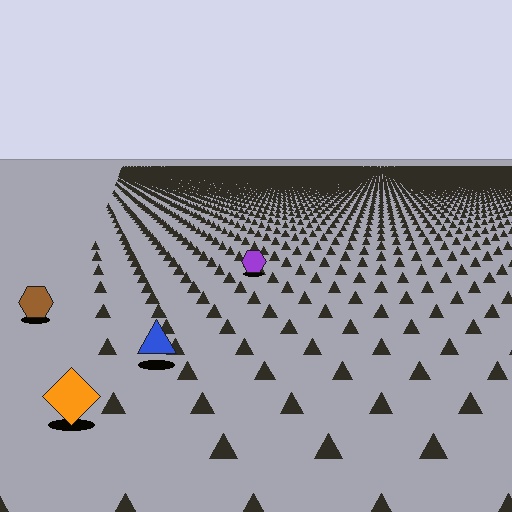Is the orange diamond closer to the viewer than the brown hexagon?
Yes. The orange diamond is closer — you can tell from the texture gradient: the ground texture is coarser near it.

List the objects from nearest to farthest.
From nearest to farthest: the orange diamond, the blue triangle, the brown hexagon, the purple hexagon.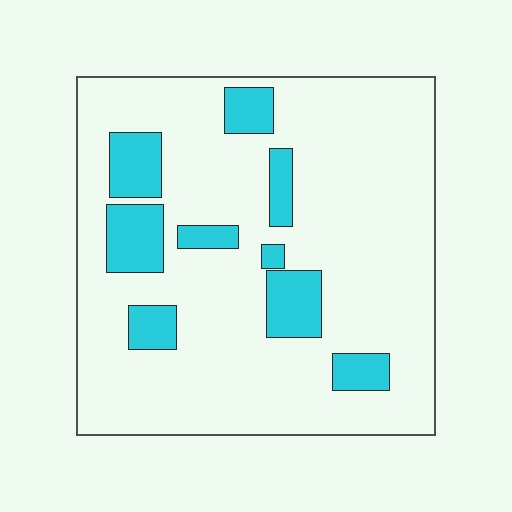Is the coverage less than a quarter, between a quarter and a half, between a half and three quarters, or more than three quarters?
Less than a quarter.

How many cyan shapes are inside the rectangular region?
9.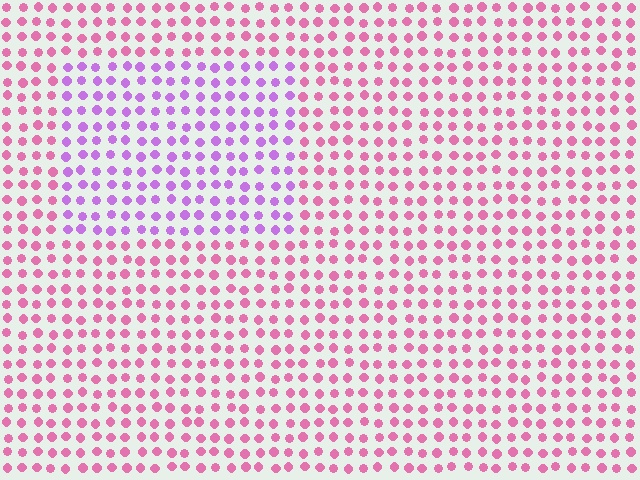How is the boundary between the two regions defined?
The boundary is defined purely by a slight shift in hue (about 44 degrees). Spacing, size, and orientation are identical on both sides.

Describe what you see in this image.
The image is filled with small pink elements in a uniform arrangement. A rectangle-shaped region is visible where the elements are tinted to a slightly different hue, forming a subtle color boundary.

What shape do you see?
I see a rectangle.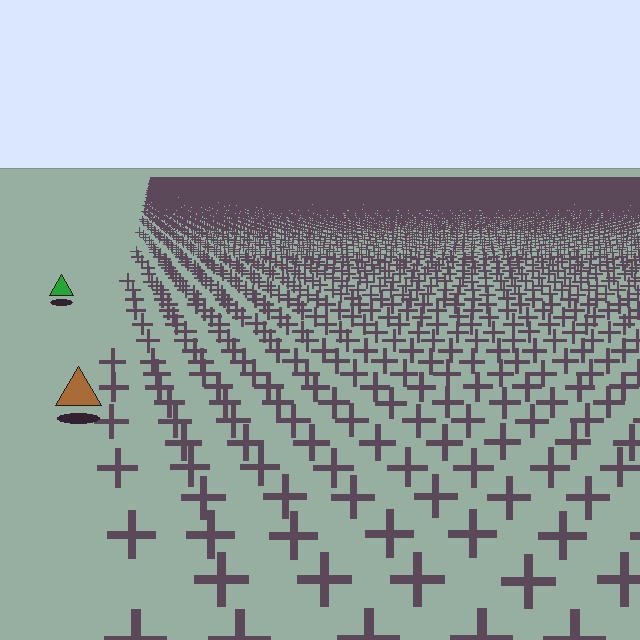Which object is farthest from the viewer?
The green triangle is farthest from the viewer. It appears smaller and the ground texture around it is denser.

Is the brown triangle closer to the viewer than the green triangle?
Yes. The brown triangle is closer — you can tell from the texture gradient: the ground texture is coarser near it.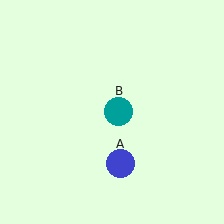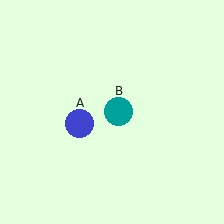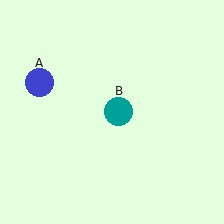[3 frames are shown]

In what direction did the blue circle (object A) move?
The blue circle (object A) moved up and to the left.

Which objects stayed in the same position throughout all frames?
Teal circle (object B) remained stationary.